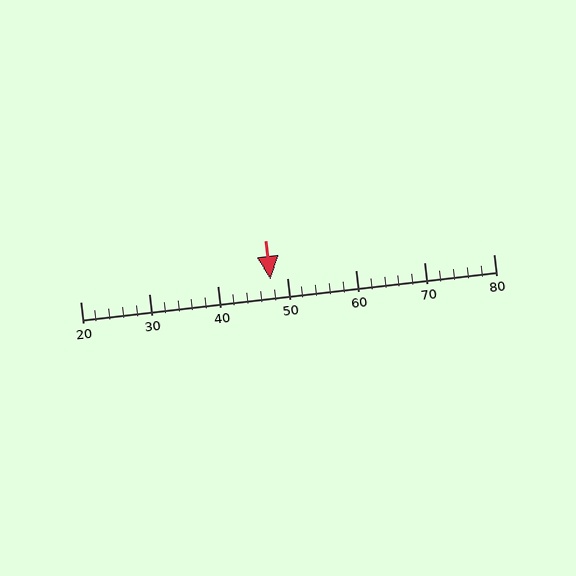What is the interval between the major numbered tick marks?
The major tick marks are spaced 10 units apart.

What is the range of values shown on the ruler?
The ruler shows values from 20 to 80.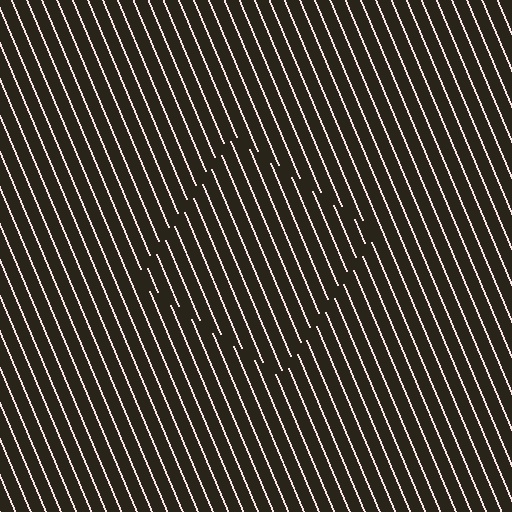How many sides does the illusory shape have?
4 sides — the line-ends trace a square.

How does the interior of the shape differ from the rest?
The interior of the shape contains the same grating, shifted by half a period — the contour is defined by the phase discontinuity where line-ends from the inner and outer gratings abut.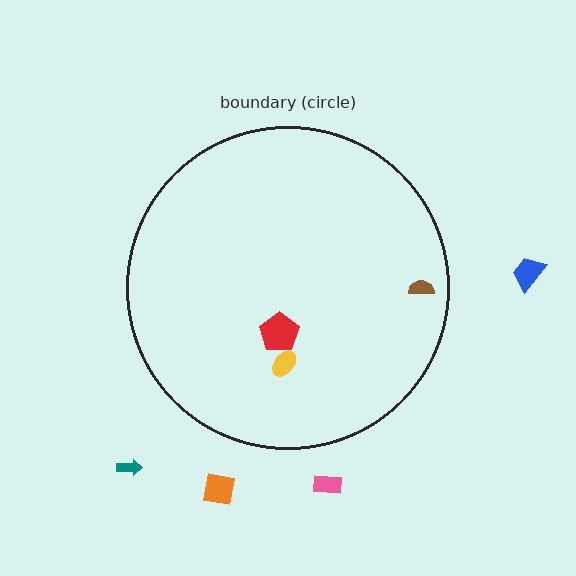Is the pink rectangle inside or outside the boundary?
Outside.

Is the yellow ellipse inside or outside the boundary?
Inside.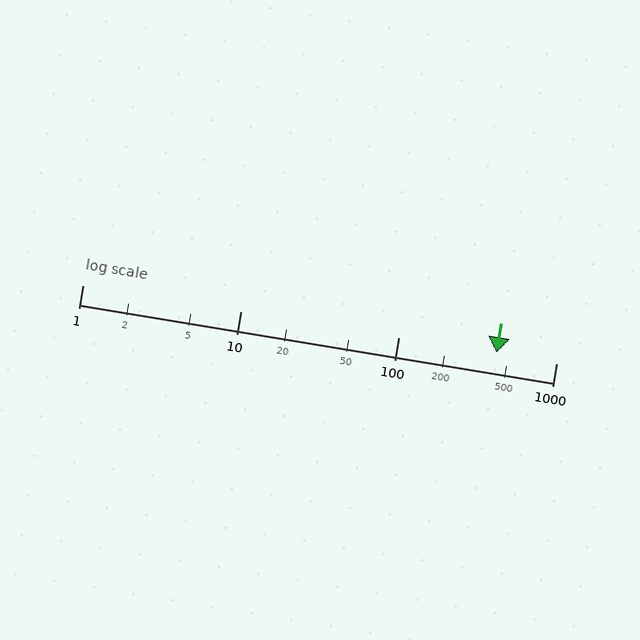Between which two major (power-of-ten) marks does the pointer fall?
The pointer is between 100 and 1000.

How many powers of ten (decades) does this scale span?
The scale spans 3 decades, from 1 to 1000.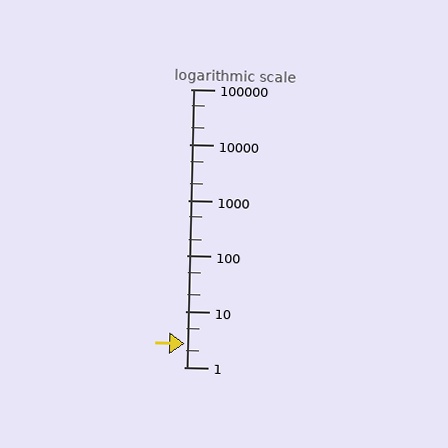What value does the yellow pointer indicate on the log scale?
The pointer indicates approximately 2.6.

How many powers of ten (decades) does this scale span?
The scale spans 5 decades, from 1 to 100000.